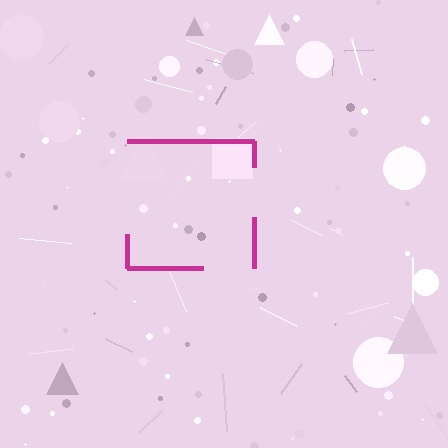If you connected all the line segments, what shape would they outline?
They would outline a square.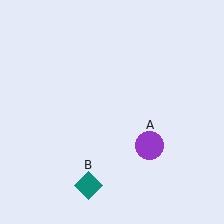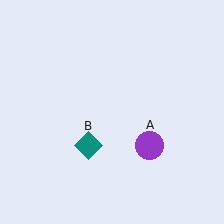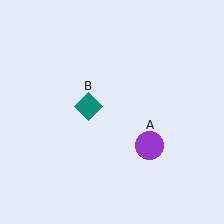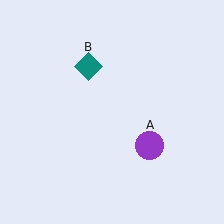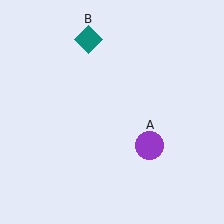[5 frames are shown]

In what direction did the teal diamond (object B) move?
The teal diamond (object B) moved up.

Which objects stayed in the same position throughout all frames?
Purple circle (object A) remained stationary.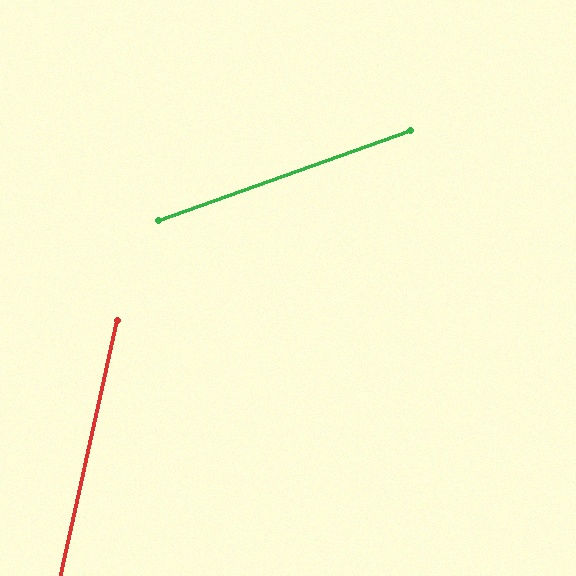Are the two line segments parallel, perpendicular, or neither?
Neither parallel nor perpendicular — they differ by about 58°.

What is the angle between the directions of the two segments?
Approximately 58 degrees.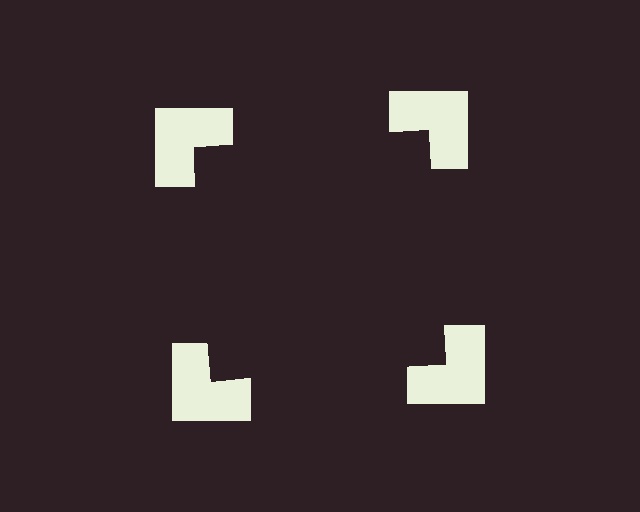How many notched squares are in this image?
There are 4 — one at each vertex of the illusory square.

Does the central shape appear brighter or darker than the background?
It typically appears slightly darker than the background, even though no actual brightness change is drawn.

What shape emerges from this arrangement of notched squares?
An illusory square — its edges are inferred from the aligned wedge cuts in the notched squares, not physically drawn.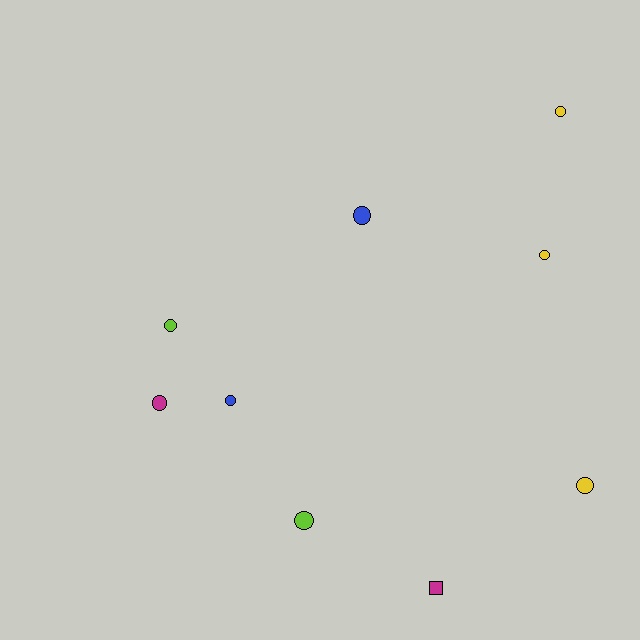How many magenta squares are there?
There is 1 magenta square.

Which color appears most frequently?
Yellow, with 3 objects.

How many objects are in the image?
There are 9 objects.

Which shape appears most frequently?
Circle, with 8 objects.